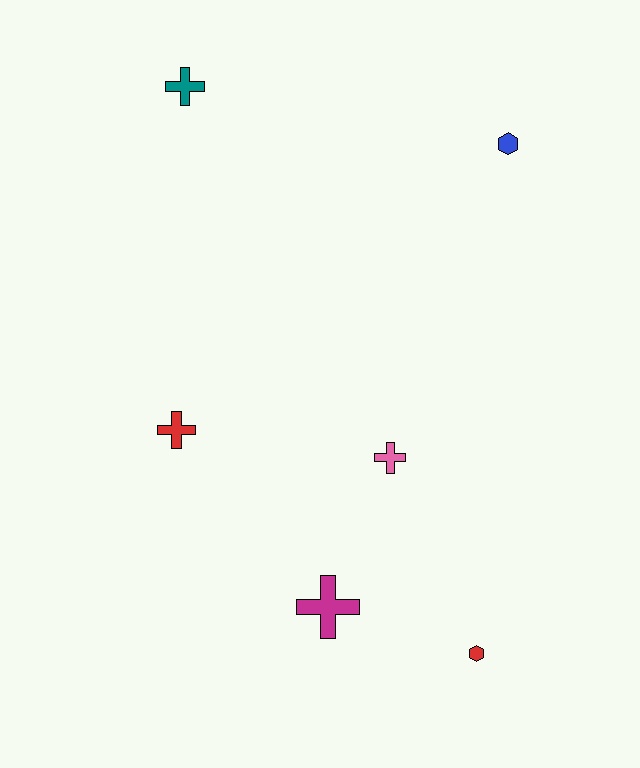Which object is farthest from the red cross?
The blue hexagon is farthest from the red cross.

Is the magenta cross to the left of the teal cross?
No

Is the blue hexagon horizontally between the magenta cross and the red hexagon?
No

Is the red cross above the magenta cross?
Yes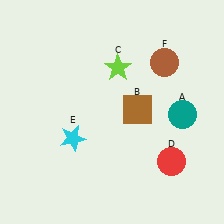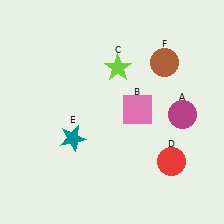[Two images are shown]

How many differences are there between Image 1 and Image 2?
There are 3 differences between the two images.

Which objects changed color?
A changed from teal to magenta. B changed from brown to pink. E changed from cyan to teal.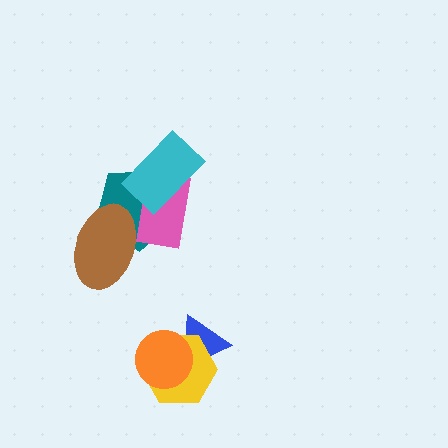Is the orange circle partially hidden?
No, no other shape covers it.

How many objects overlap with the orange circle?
2 objects overlap with the orange circle.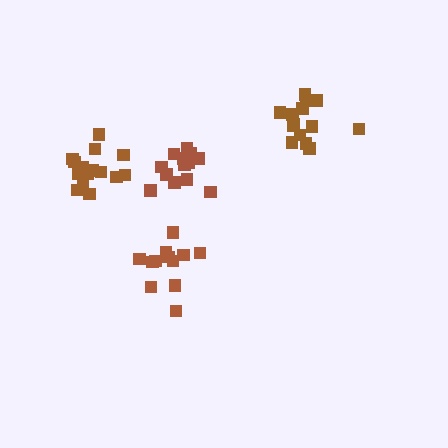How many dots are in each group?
Group 1: 15 dots, Group 2: 15 dots, Group 3: 12 dots, Group 4: 16 dots (58 total).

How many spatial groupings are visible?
There are 4 spatial groupings.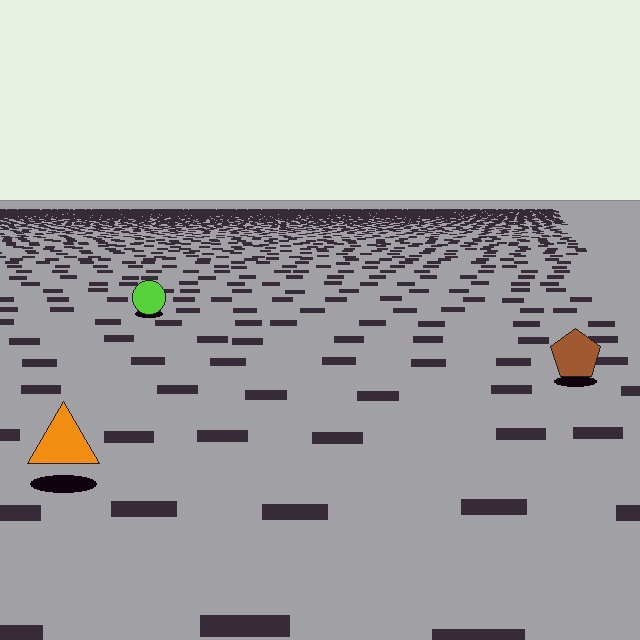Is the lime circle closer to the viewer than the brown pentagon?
No. The brown pentagon is closer — you can tell from the texture gradient: the ground texture is coarser near it.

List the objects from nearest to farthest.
From nearest to farthest: the orange triangle, the brown pentagon, the lime circle.